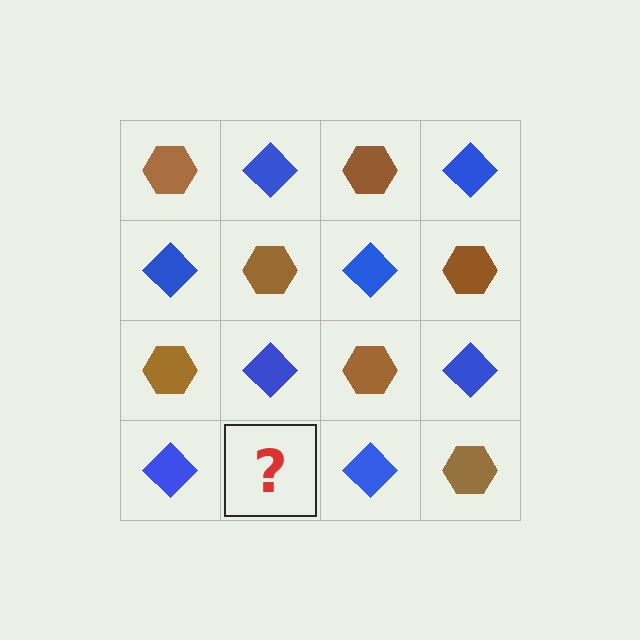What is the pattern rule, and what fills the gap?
The rule is that it alternates brown hexagon and blue diamond in a checkerboard pattern. The gap should be filled with a brown hexagon.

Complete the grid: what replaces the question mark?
The question mark should be replaced with a brown hexagon.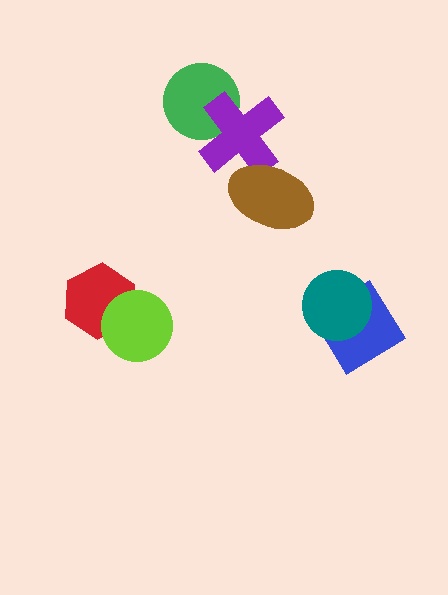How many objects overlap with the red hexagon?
1 object overlaps with the red hexagon.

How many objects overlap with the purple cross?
2 objects overlap with the purple cross.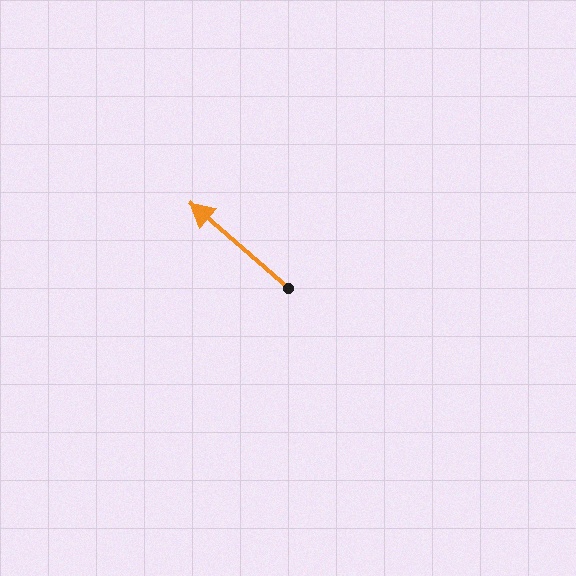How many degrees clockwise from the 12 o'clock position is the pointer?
Approximately 311 degrees.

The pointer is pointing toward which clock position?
Roughly 10 o'clock.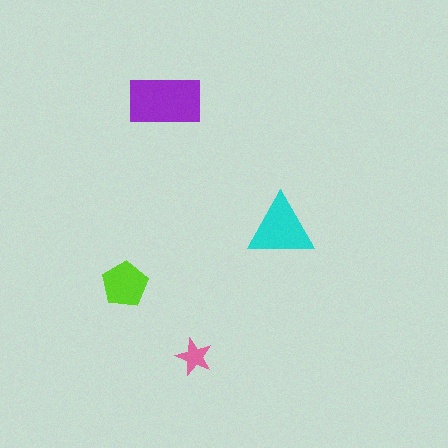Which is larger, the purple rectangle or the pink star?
The purple rectangle.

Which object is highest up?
The purple rectangle is topmost.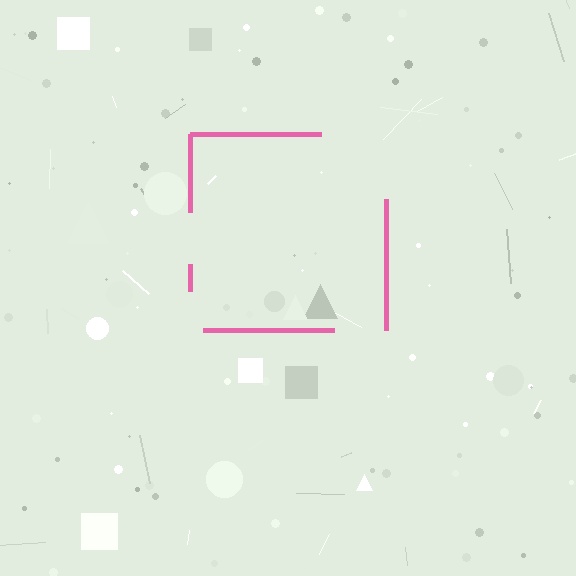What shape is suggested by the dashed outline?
The dashed outline suggests a square.